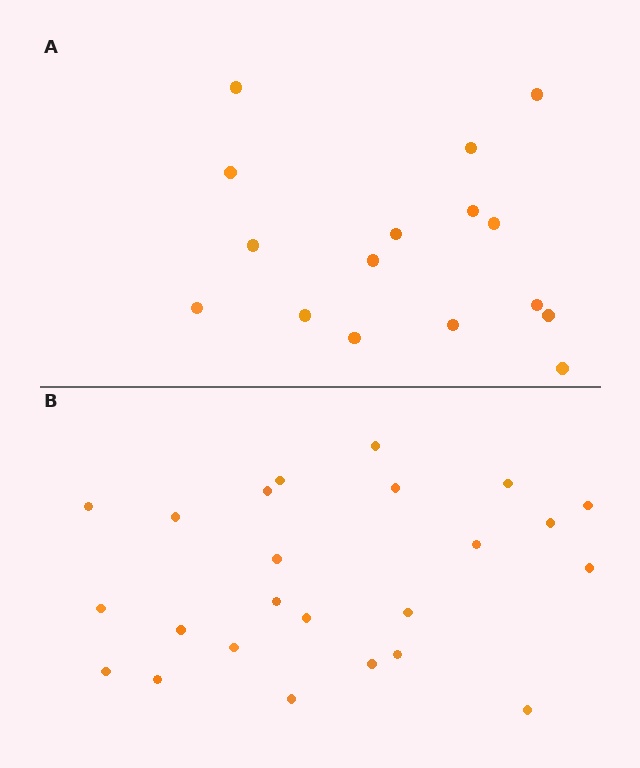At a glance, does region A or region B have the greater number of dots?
Region B (the bottom region) has more dots.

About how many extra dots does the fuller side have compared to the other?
Region B has roughly 8 or so more dots than region A.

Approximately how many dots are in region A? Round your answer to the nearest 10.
About 20 dots. (The exact count is 16, which rounds to 20.)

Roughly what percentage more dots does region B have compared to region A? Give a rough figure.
About 50% more.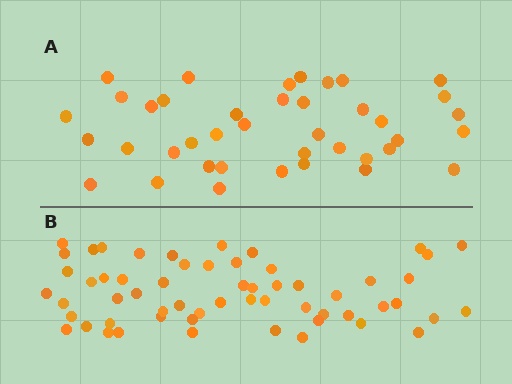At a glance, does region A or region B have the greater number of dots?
Region B (the bottom region) has more dots.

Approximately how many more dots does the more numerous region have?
Region B has approximately 20 more dots than region A.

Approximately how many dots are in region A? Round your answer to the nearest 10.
About 40 dots.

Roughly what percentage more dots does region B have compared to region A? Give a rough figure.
About 45% more.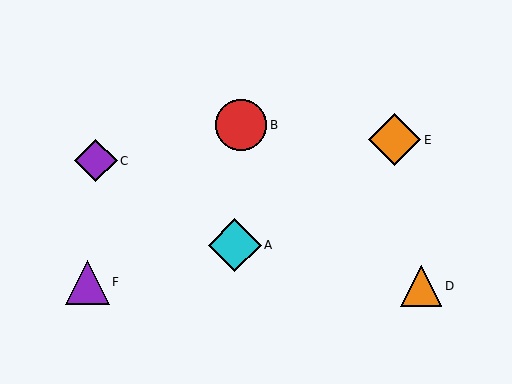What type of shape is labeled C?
Shape C is a purple diamond.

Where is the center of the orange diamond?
The center of the orange diamond is at (395, 140).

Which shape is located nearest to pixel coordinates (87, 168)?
The purple diamond (labeled C) at (96, 161) is nearest to that location.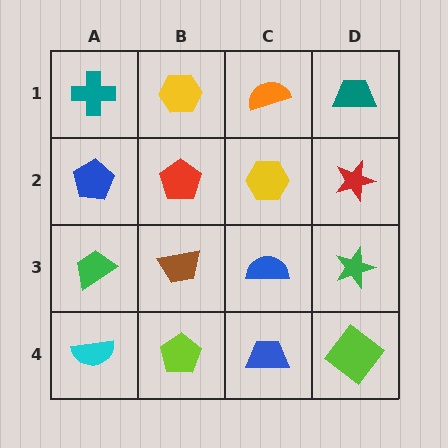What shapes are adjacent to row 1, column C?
A yellow hexagon (row 2, column C), a yellow hexagon (row 1, column B), a teal trapezoid (row 1, column D).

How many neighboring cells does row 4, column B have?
3.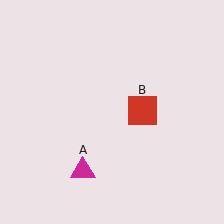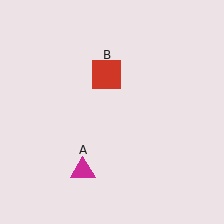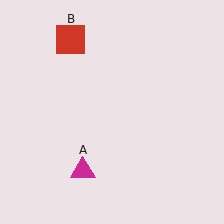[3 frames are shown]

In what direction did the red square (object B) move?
The red square (object B) moved up and to the left.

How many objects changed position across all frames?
1 object changed position: red square (object B).